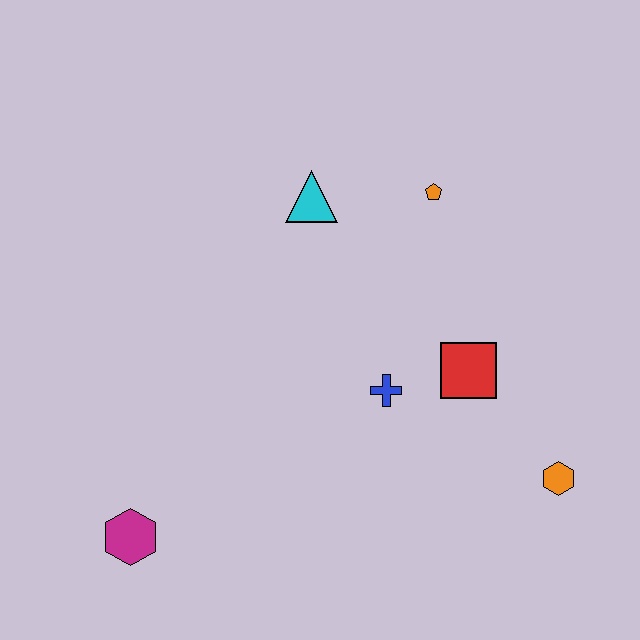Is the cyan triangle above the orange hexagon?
Yes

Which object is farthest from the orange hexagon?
The magenta hexagon is farthest from the orange hexagon.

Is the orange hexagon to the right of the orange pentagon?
Yes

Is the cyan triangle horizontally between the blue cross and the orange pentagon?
No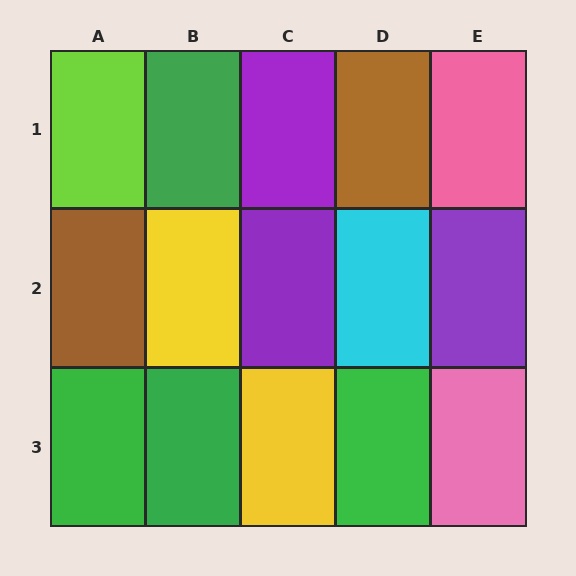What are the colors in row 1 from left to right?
Lime, green, purple, brown, pink.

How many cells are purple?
3 cells are purple.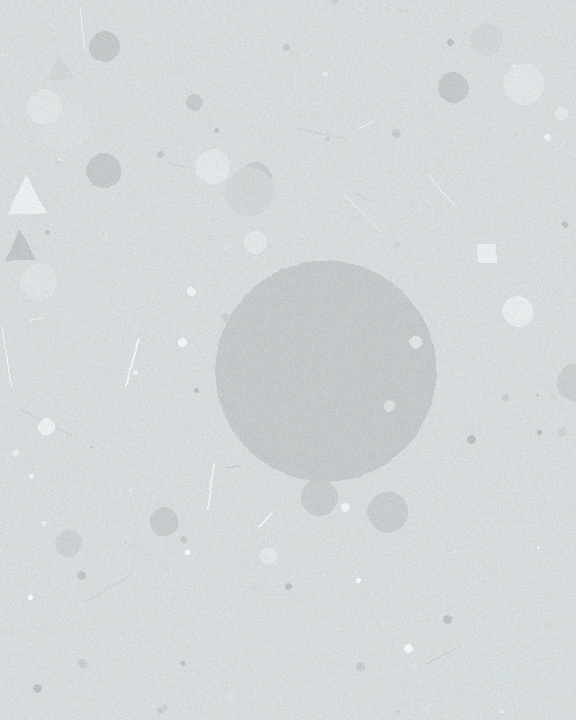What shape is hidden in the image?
A circle is hidden in the image.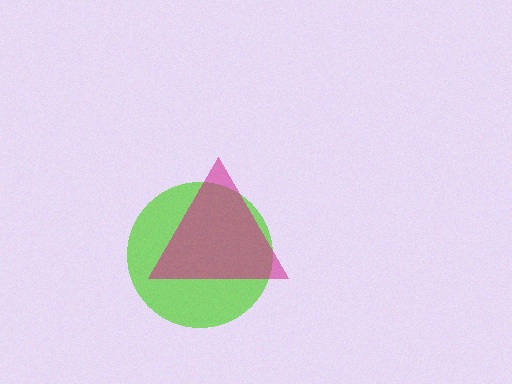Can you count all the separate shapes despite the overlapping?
Yes, there are 2 separate shapes.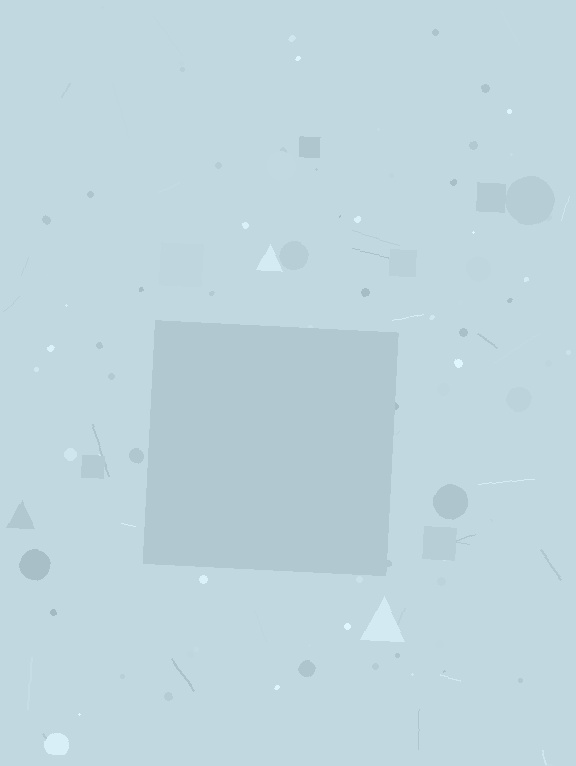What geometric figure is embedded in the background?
A square is embedded in the background.